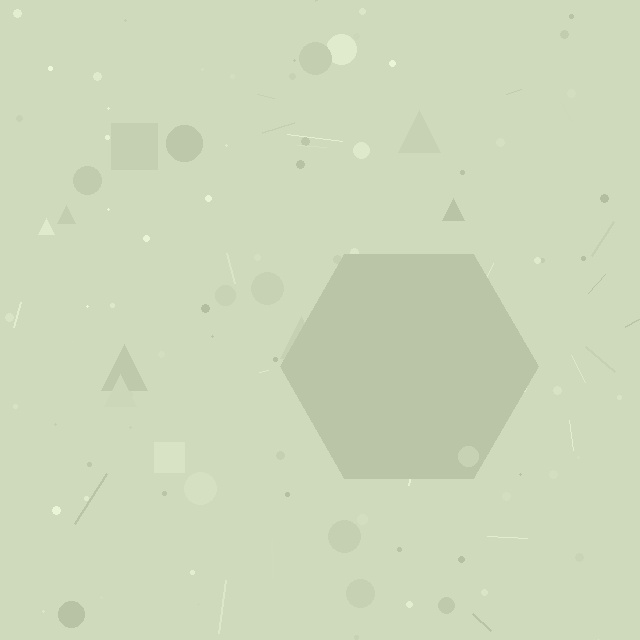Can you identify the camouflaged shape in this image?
The camouflaged shape is a hexagon.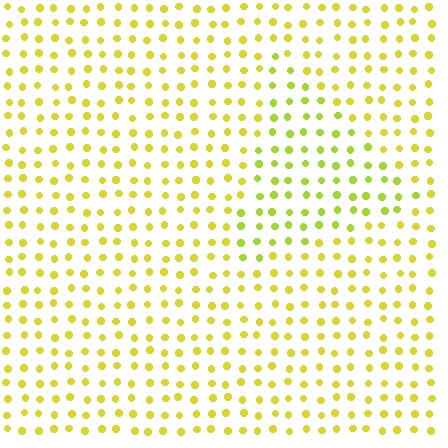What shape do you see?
I see a triangle.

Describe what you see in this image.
The image is filled with small yellow elements in a uniform arrangement. A triangle-shaped region is visible where the elements are tinted to a slightly different hue, forming a subtle color boundary.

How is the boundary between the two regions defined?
The boundary is defined purely by a slight shift in hue (about 22 degrees). Spacing, size, and orientation are identical on both sides.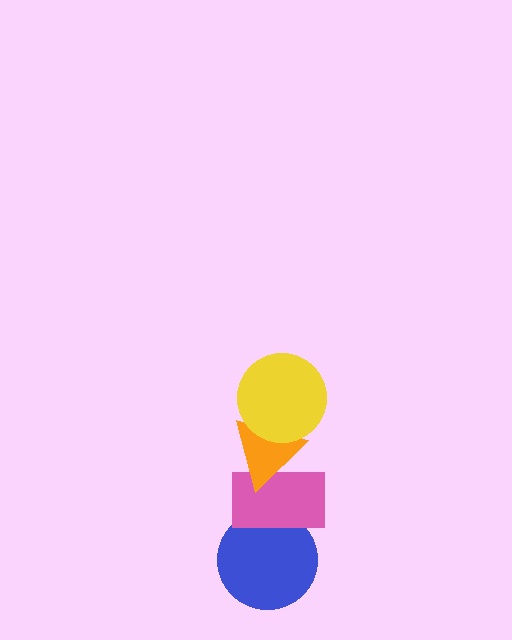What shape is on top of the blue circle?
The pink rectangle is on top of the blue circle.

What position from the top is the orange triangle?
The orange triangle is 2nd from the top.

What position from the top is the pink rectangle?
The pink rectangle is 3rd from the top.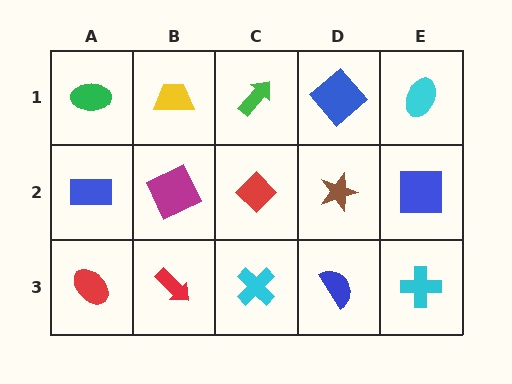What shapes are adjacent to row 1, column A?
A blue rectangle (row 2, column A), a yellow trapezoid (row 1, column B).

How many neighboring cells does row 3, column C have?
3.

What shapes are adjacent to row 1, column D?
A brown star (row 2, column D), a green arrow (row 1, column C), a cyan ellipse (row 1, column E).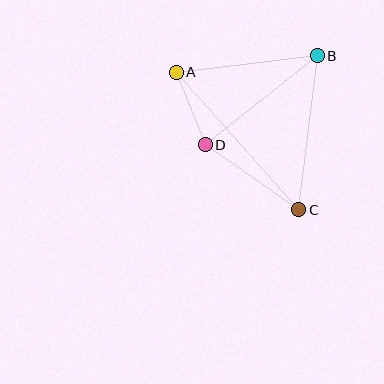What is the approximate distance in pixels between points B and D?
The distance between B and D is approximately 143 pixels.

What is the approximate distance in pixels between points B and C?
The distance between B and C is approximately 155 pixels.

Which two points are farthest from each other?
Points A and C are farthest from each other.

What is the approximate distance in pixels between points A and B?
The distance between A and B is approximately 142 pixels.